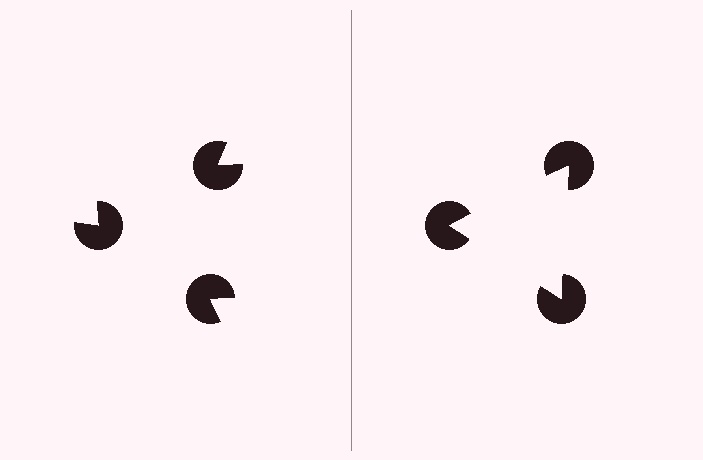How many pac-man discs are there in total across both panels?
6 — 3 on each side.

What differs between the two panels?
The pac-man discs are positioned identically on both sides; only the wedge orientations differ. On the right they align to a triangle; on the left they are misaligned.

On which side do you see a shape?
An illusory triangle appears on the right side. On the left side the wedge cuts are rotated, so no coherent shape forms.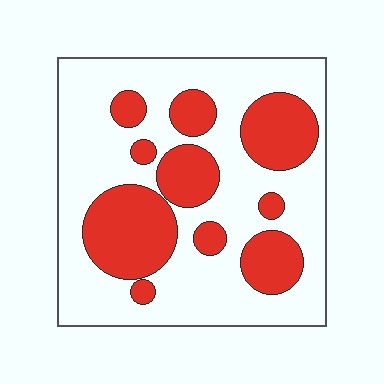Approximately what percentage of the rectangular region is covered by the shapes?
Approximately 35%.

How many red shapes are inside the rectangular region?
10.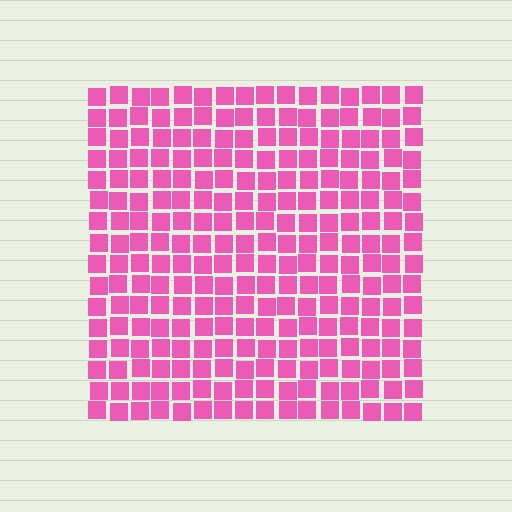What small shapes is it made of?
It is made of small squares.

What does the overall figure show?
The overall figure shows a square.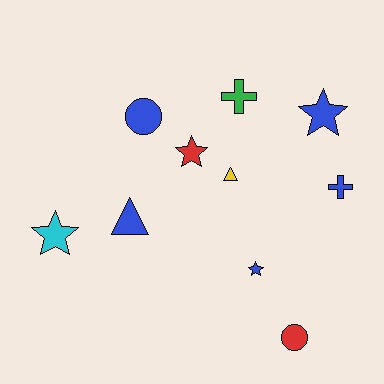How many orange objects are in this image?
There are no orange objects.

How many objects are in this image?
There are 10 objects.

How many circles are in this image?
There are 2 circles.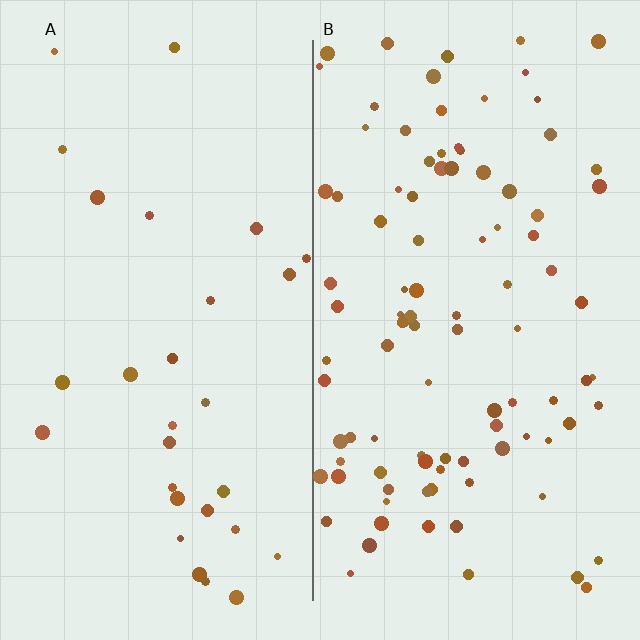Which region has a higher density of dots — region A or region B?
B (the right).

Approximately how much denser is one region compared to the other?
Approximately 3.4× — region B over region A.